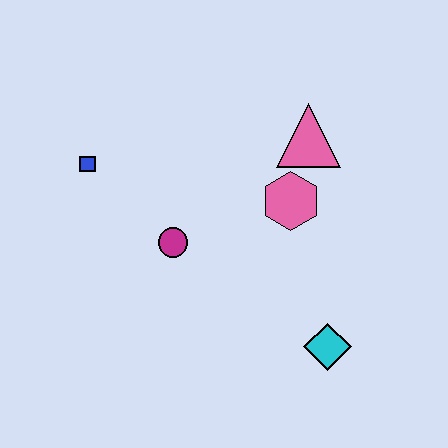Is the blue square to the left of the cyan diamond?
Yes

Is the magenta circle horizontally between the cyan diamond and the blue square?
Yes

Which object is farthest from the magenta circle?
The cyan diamond is farthest from the magenta circle.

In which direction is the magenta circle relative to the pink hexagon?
The magenta circle is to the left of the pink hexagon.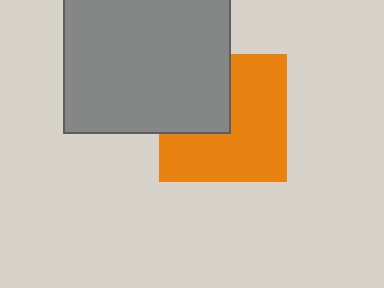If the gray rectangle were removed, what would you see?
You would see the complete orange square.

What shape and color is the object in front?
The object in front is a gray rectangle.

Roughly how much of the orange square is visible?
About half of it is visible (roughly 65%).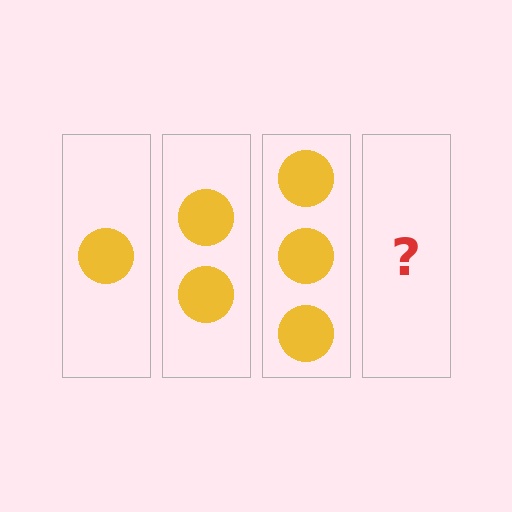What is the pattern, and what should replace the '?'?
The pattern is that each step adds one more circle. The '?' should be 4 circles.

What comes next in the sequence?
The next element should be 4 circles.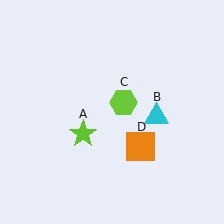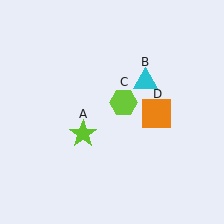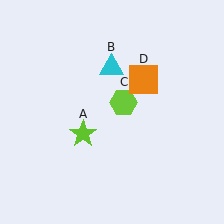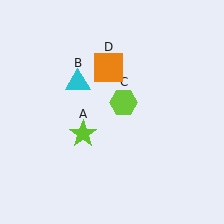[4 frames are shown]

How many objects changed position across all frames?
2 objects changed position: cyan triangle (object B), orange square (object D).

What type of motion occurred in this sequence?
The cyan triangle (object B), orange square (object D) rotated counterclockwise around the center of the scene.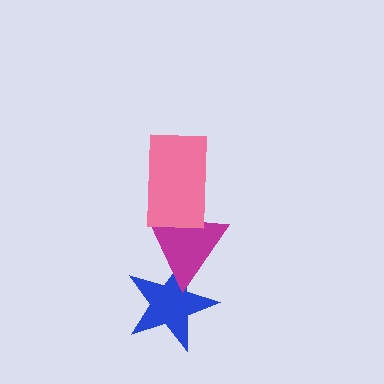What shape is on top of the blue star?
The magenta triangle is on top of the blue star.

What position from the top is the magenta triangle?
The magenta triangle is 2nd from the top.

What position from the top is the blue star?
The blue star is 3rd from the top.